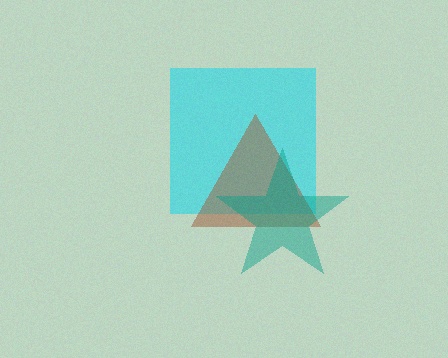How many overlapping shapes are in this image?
There are 3 overlapping shapes in the image.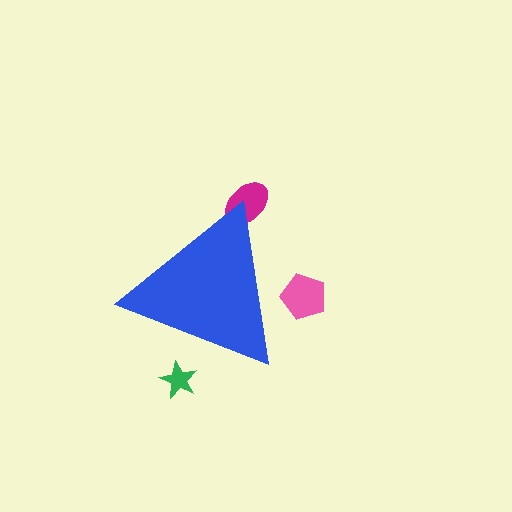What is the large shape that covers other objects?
A blue triangle.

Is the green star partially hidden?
Yes, the green star is partially hidden behind the blue triangle.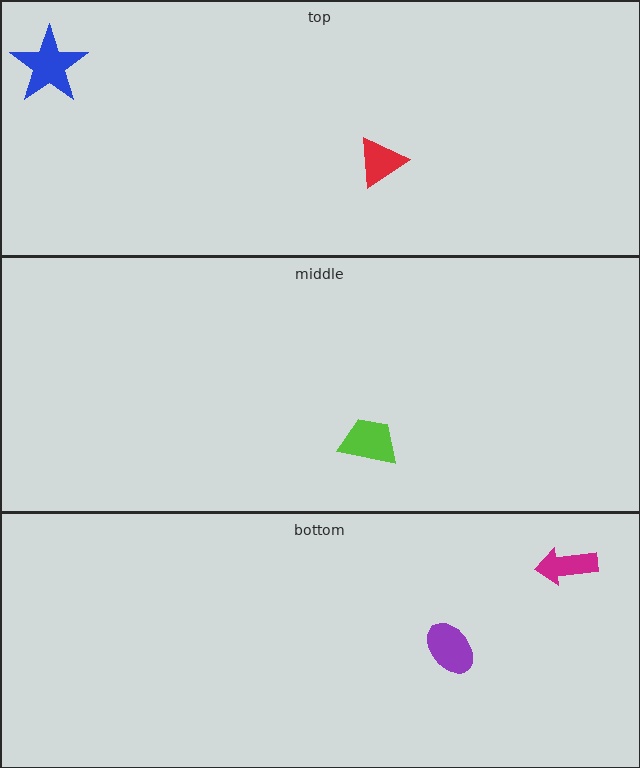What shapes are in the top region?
The blue star, the red triangle.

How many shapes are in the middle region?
1.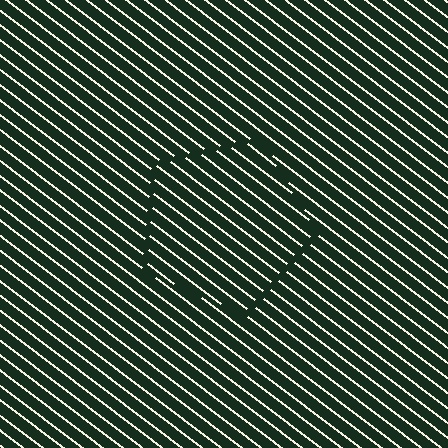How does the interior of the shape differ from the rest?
The interior of the shape contains the same grating, shifted by half a period — the contour is defined by the phase discontinuity where line-ends from the inner and outer gratings abut.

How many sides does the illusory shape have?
5 sides — the line-ends trace a pentagon.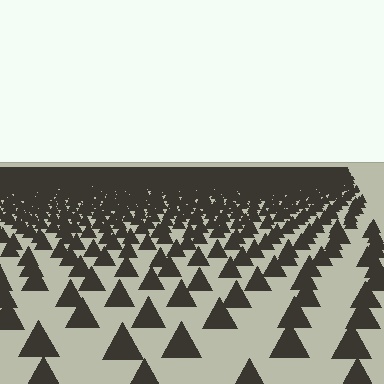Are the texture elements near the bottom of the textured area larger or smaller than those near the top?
Larger. Near the bottom, elements are closer to the viewer and appear at a bigger on-screen size.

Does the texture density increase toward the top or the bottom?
Density increases toward the top.